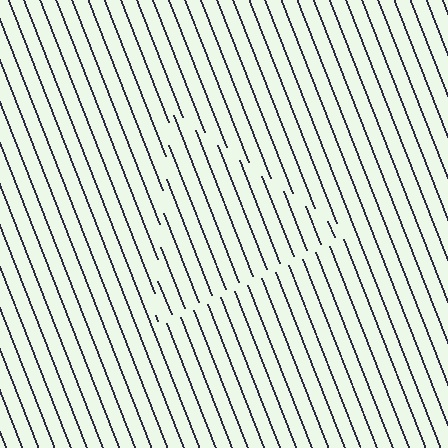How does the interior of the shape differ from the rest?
The interior of the shape contains the same grating, shifted by half a period — the contour is defined by the phase discontinuity where line-ends from the inner and outer gratings abut.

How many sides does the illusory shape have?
3 sides — the line-ends trace a triangle.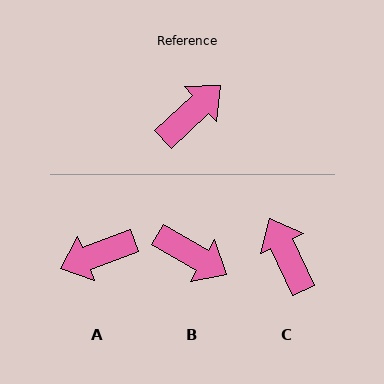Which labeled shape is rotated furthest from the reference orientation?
A, about 157 degrees away.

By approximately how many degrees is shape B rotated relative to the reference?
Approximately 73 degrees clockwise.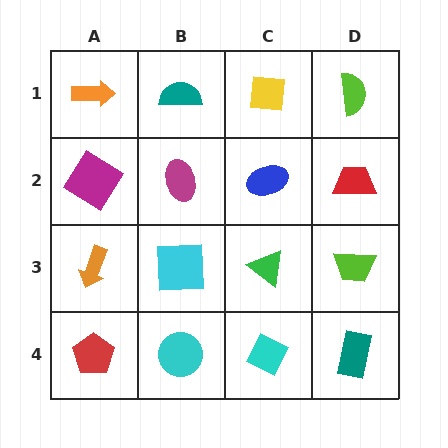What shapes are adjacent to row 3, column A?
A magenta diamond (row 2, column A), a red pentagon (row 4, column A), a cyan square (row 3, column B).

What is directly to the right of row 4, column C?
A teal rectangle.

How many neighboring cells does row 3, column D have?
3.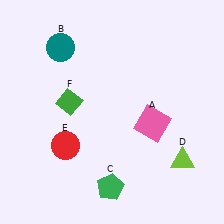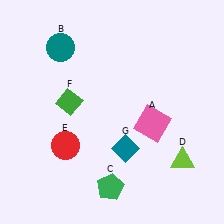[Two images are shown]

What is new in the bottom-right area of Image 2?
A teal diamond (G) was added in the bottom-right area of Image 2.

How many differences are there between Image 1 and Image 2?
There is 1 difference between the two images.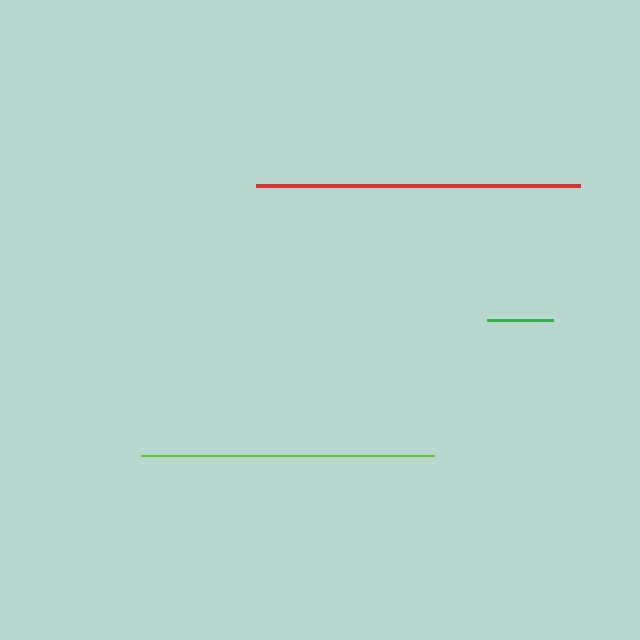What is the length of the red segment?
The red segment is approximately 324 pixels long.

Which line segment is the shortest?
The green line is the shortest at approximately 67 pixels.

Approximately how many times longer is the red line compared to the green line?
The red line is approximately 4.9 times the length of the green line.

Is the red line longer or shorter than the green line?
The red line is longer than the green line.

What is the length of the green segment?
The green segment is approximately 67 pixels long.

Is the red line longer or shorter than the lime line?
The red line is longer than the lime line.